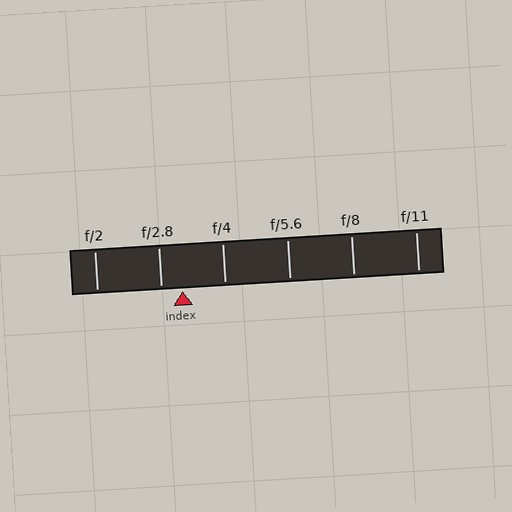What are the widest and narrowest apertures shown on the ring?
The widest aperture shown is f/2 and the narrowest is f/11.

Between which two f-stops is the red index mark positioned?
The index mark is between f/2.8 and f/4.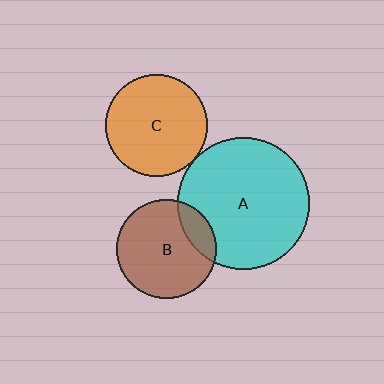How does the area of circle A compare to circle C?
Approximately 1.7 times.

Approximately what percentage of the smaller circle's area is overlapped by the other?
Approximately 5%.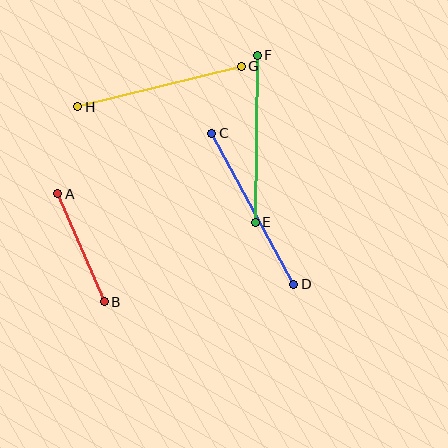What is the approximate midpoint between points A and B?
The midpoint is at approximately (81, 248) pixels.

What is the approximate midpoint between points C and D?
The midpoint is at approximately (253, 209) pixels.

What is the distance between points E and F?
The distance is approximately 167 pixels.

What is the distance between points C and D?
The distance is approximately 171 pixels.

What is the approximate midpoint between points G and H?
The midpoint is at approximately (159, 86) pixels.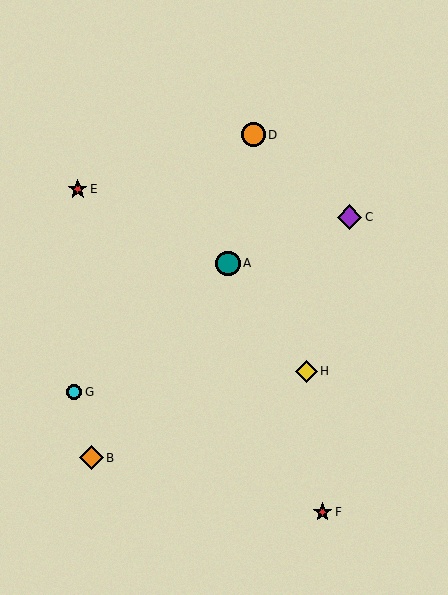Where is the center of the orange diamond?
The center of the orange diamond is at (91, 458).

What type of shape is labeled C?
Shape C is a purple diamond.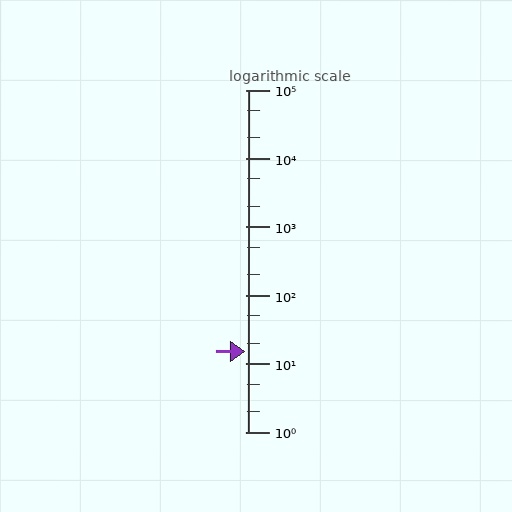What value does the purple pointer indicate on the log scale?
The pointer indicates approximately 15.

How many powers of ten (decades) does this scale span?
The scale spans 5 decades, from 1 to 100000.